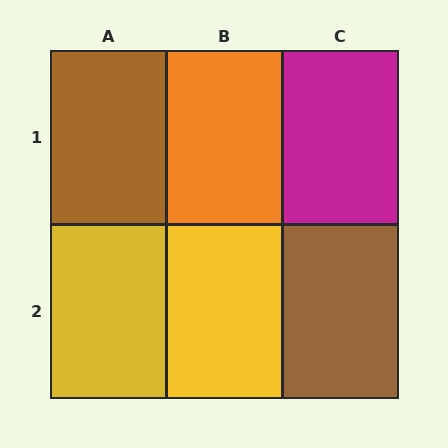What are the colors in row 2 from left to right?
Yellow, yellow, brown.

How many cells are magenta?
1 cell is magenta.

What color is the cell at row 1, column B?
Orange.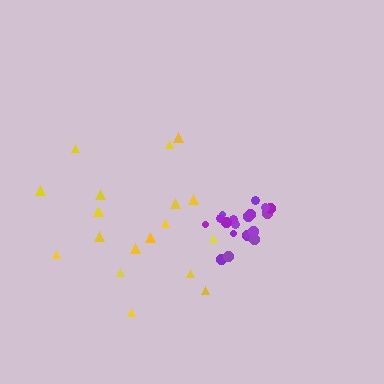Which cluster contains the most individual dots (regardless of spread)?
Purple (19).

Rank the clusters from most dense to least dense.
purple, yellow.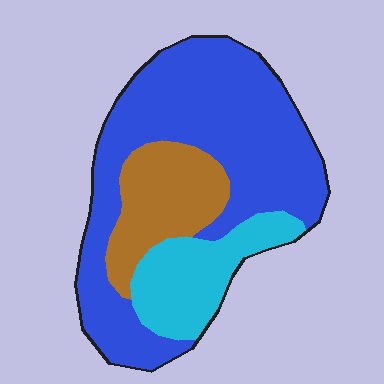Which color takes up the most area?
Blue, at roughly 60%.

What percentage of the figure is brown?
Brown takes up about one fifth (1/5) of the figure.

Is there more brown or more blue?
Blue.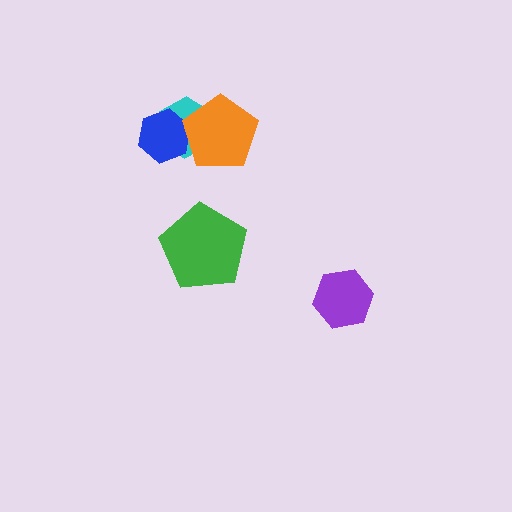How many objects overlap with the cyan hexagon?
2 objects overlap with the cyan hexagon.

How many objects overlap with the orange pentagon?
2 objects overlap with the orange pentagon.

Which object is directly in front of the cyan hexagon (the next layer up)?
The blue hexagon is directly in front of the cyan hexagon.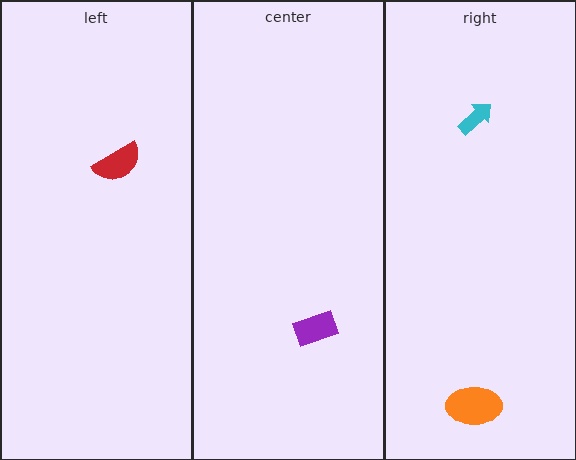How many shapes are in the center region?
1.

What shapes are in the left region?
The red semicircle.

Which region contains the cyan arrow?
The right region.